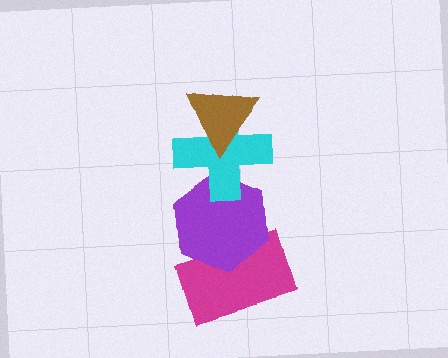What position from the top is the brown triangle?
The brown triangle is 1st from the top.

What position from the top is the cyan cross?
The cyan cross is 2nd from the top.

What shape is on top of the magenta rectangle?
The purple hexagon is on top of the magenta rectangle.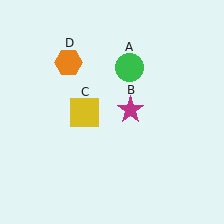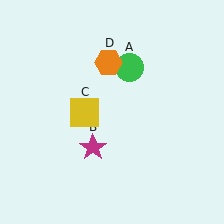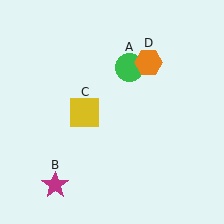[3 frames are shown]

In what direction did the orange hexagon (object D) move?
The orange hexagon (object D) moved right.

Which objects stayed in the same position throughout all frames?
Green circle (object A) and yellow square (object C) remained stationary.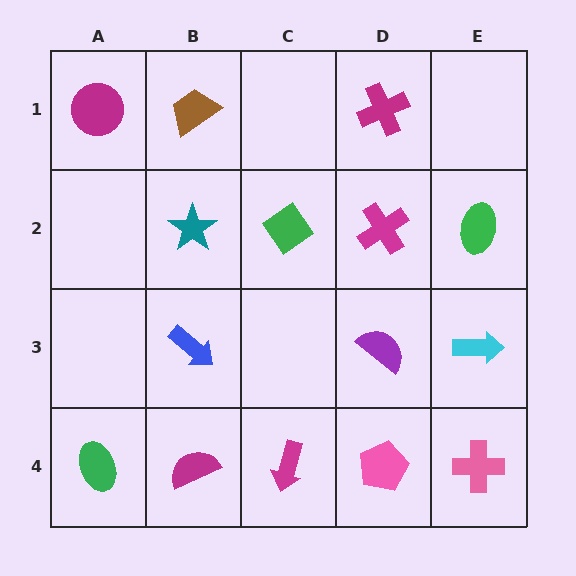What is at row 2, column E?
A green ellipse.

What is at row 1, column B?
A brown trapezoid.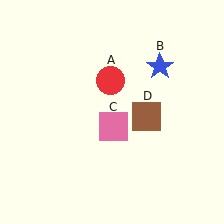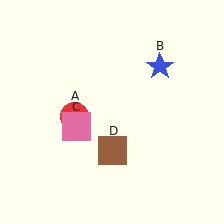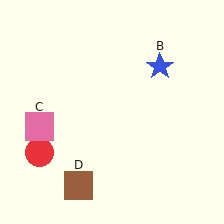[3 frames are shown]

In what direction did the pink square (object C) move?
The pink square (object C) moved left.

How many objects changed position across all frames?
3 objects changed position: red circle (object A), pink square (object C), brown square (object D).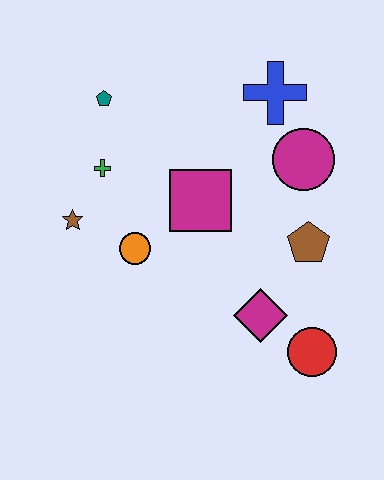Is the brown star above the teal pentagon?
No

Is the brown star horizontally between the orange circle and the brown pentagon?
No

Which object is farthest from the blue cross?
The red circle is farthest from the blue cross.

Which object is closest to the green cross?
The brown star is closest to the green cross.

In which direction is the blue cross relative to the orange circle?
The blue cross is above the orange circle.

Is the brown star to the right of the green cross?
No